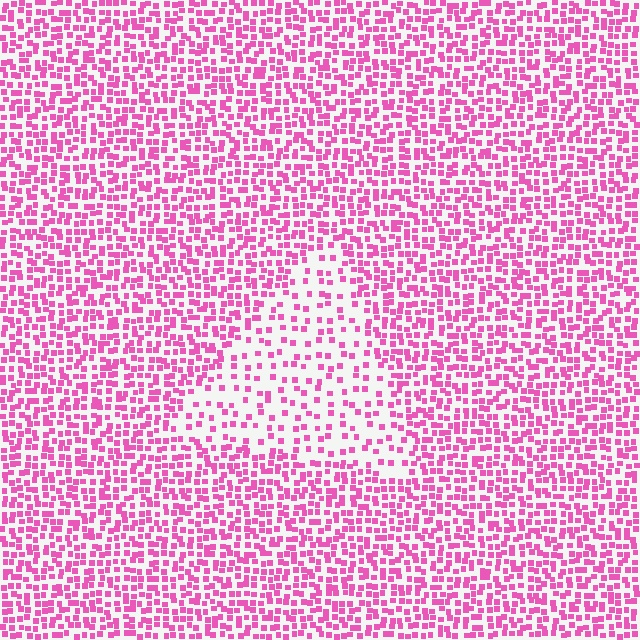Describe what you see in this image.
The image contains small pink elements arranged at two different densities. A triangle-shaped region is visible where the elements are less densely packed than the surrounding area.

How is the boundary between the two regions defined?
The boundary is defined by a change in element density (approximately 2.2x ratio). All elements are the same color, size, and shape.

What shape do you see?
I see a triangle.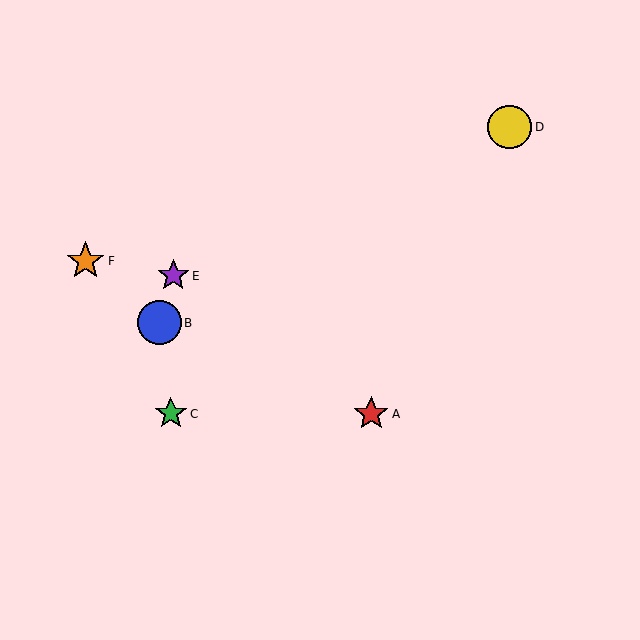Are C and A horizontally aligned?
Yes, both are at y≈414.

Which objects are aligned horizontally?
Objects A, C are aligned horizontally.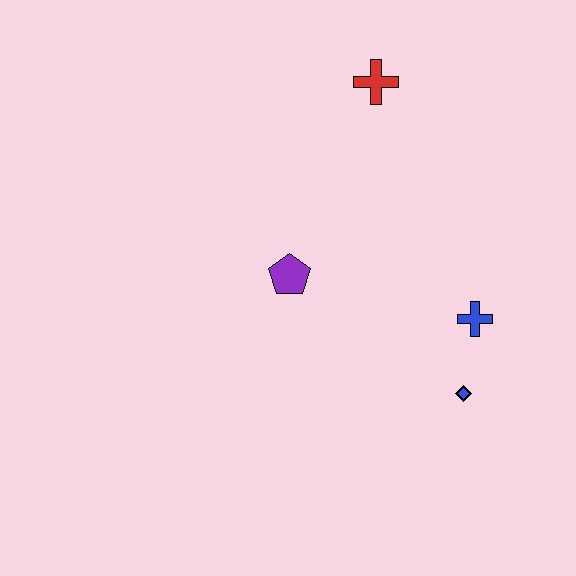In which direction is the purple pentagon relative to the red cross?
The purple pentagon is below the red cross.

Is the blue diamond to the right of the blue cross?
No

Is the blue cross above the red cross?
No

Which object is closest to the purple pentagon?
The blue cross is closest to the purple pentagon.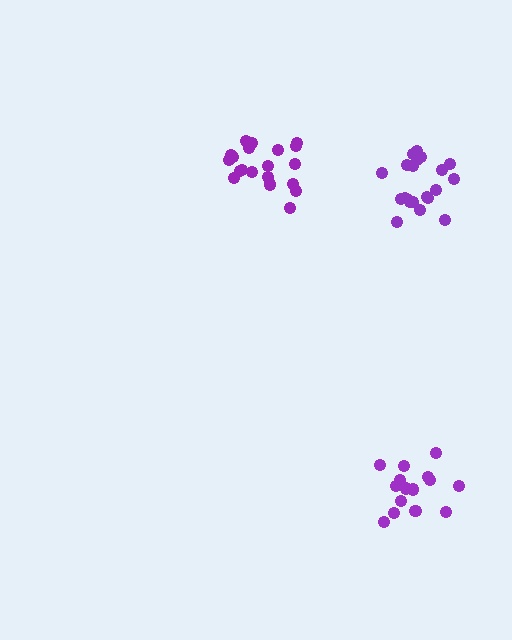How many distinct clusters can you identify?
There are 3 distinct clusters.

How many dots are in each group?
Group 1: 20 dots, Group 2: 21 dots, Group 3: 15 dots (56 total).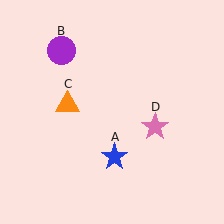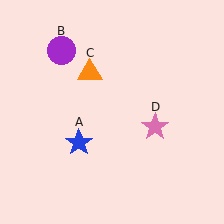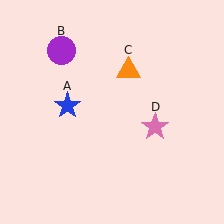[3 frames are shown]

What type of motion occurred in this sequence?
The blue star (object A), orange triangle (object C) rotated clockwise around the center of the scene.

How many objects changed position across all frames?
2 objects changed position: blue star (object A), orange triangle (object C).